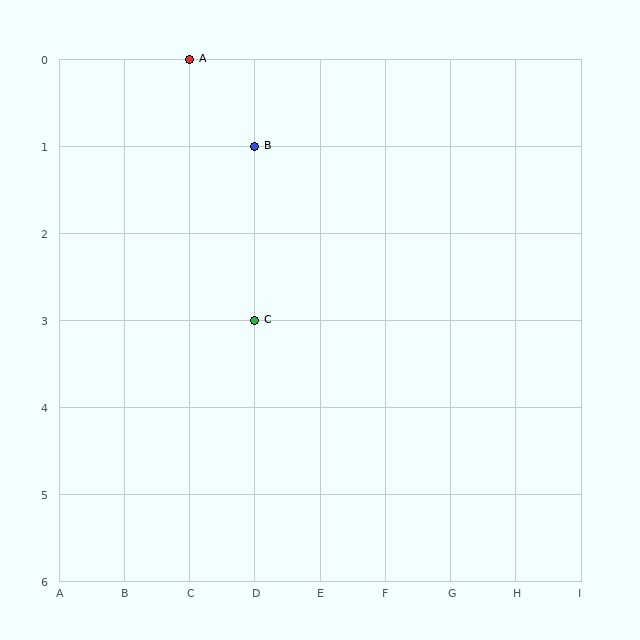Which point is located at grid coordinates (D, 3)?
Point C is at (D, 3).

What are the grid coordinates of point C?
Point C is at grid coordinates (D, 3).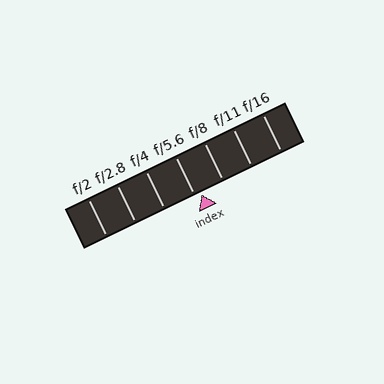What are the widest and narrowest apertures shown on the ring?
The widest aperture shown is f/2 and the narrowest is f/16.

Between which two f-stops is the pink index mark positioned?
The index mark is between f/5.6 and f/8.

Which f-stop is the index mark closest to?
The index mark is closest to f/5.6.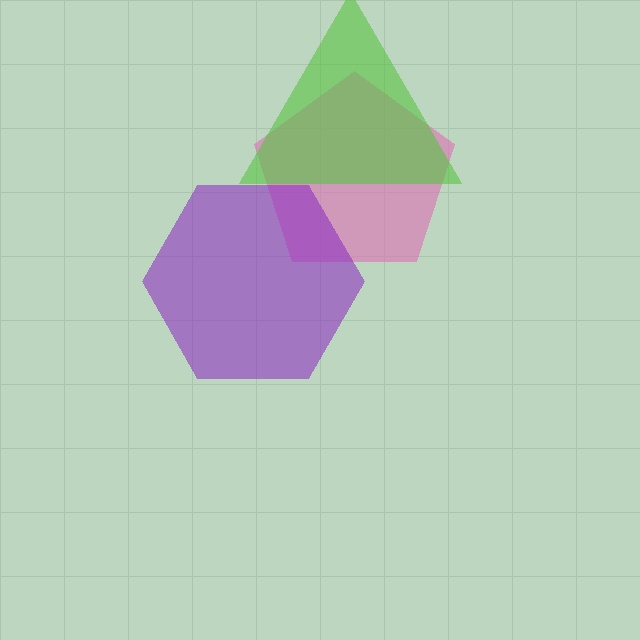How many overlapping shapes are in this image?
There are 3 overlapping shapes in the image.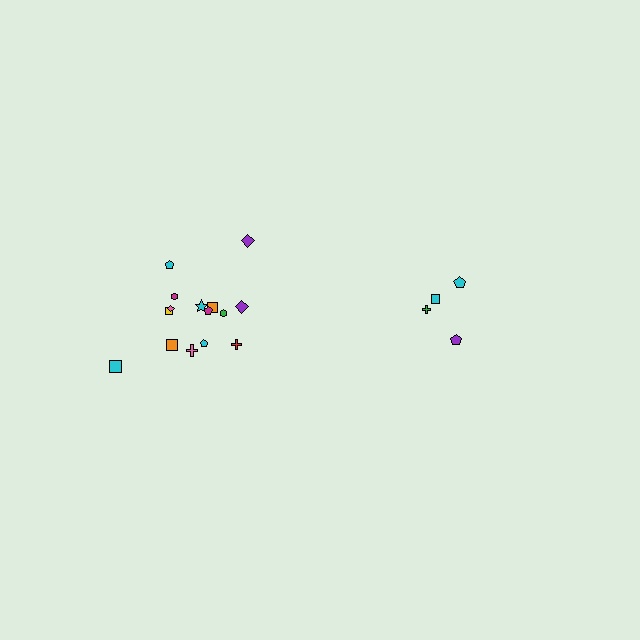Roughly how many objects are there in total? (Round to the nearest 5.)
Roughly 20 objects in total.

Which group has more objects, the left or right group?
The left group.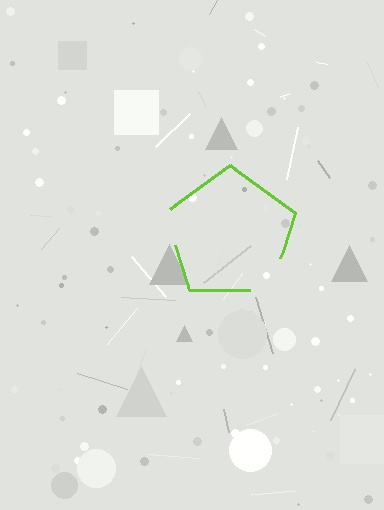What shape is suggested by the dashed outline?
The dashed outline suggests a pentagon.